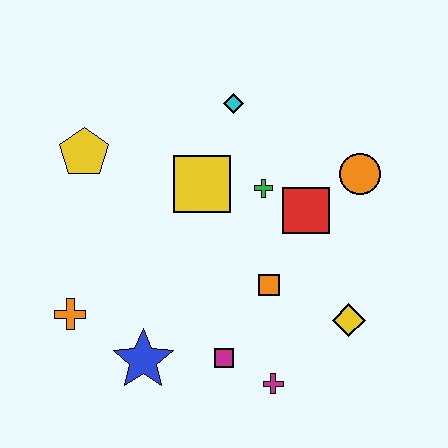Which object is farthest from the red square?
The orange cross is farthest from the red square.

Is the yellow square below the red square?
No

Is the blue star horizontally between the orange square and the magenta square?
No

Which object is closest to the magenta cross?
The magenta square is closest to the magenta cross.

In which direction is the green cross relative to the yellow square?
The green cross is to the right of the yellow square.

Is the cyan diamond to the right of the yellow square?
Yes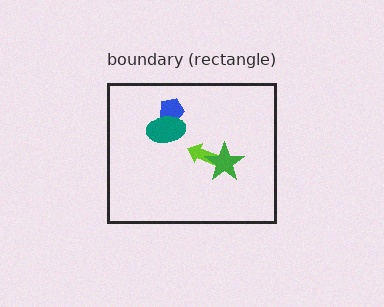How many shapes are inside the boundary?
4 inside, 0 outside.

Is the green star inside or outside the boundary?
Inside.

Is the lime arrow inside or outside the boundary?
Inside.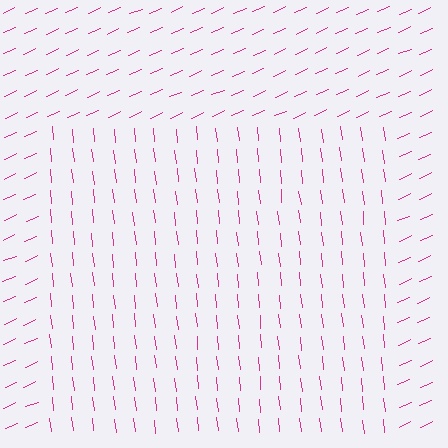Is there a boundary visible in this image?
Yes, there is a texture boundary formed by a change in line orientation.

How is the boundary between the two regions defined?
The boundary is defined purely by a change in line orientation (approximately 72 degrees difference). All lines are the same color and thickness.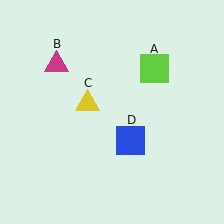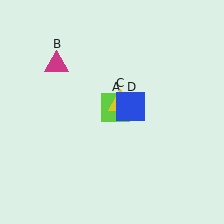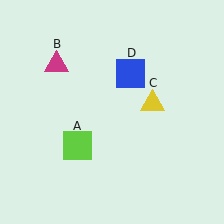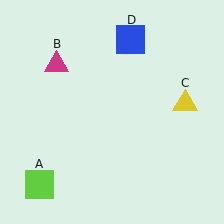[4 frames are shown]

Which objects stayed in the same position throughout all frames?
Magenta triangle (object B) remained stationary.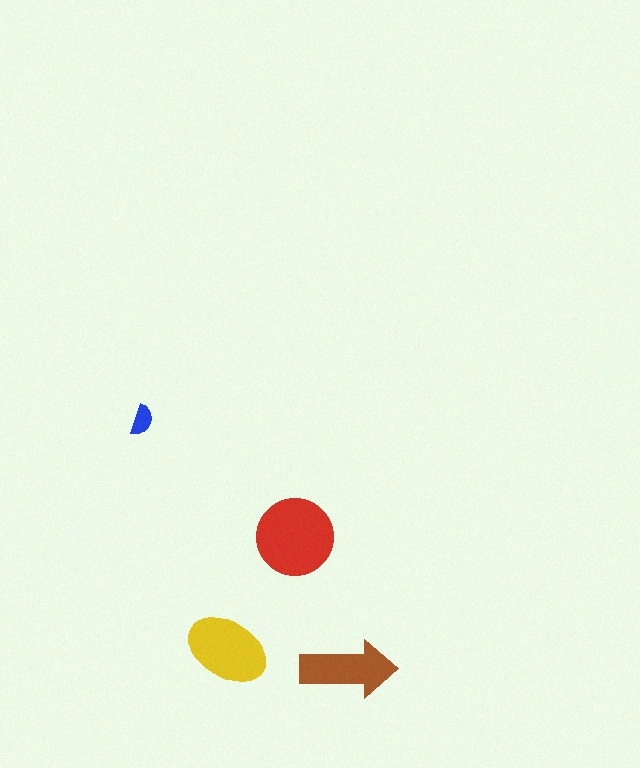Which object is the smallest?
The blue semicircle.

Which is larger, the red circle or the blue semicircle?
The red circle.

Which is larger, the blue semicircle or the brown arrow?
The brown arrow.